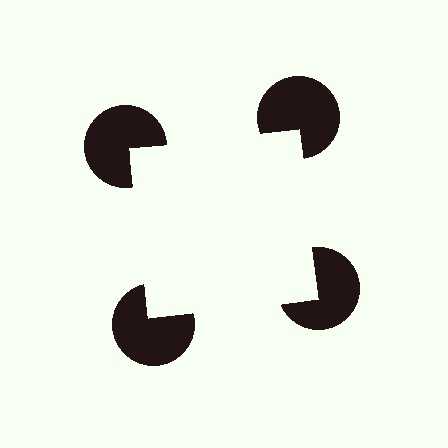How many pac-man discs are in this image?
There are 4 — one at each vertex of the illusory square.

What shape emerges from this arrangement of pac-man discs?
An illusory square — its edges are inferred from the aligned wedge cuts in the pac-man discs, not physically drawn.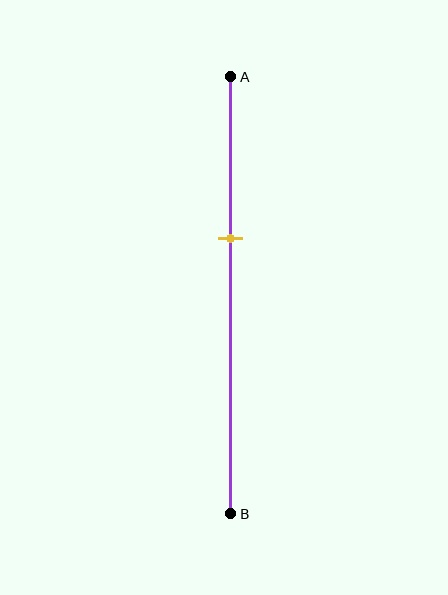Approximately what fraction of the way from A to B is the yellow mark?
The yellow mark is approximately 35% of the way from A to B.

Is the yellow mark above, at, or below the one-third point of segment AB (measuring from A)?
The yellow mark is below the one-third point of segment AB.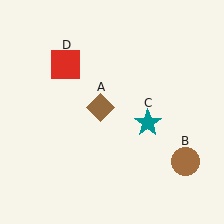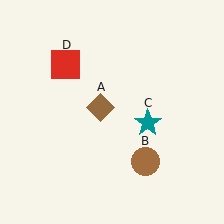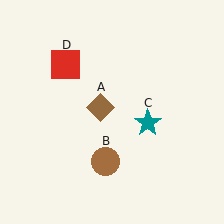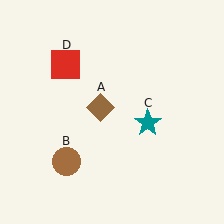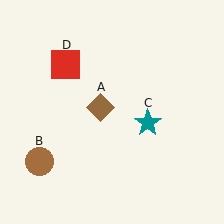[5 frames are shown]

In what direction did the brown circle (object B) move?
The brown circle (object B) moved left.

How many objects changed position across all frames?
1 object changed position: brown circle (object B).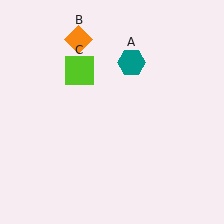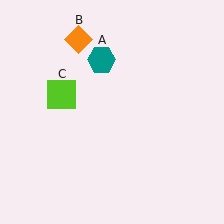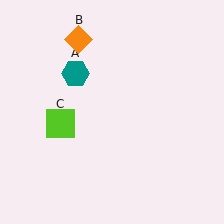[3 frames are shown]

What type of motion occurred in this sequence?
The teal hexagon (object A), lime square (object C) rotated counterclockwise around the center of the scene.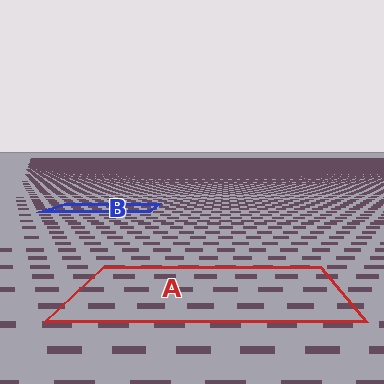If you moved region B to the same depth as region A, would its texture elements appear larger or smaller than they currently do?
They would appear larger. At a closer depth, the same texture elements are projected at a bigger on-screen size.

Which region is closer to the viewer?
Region A is closer. The texture elements there are larger and more spread out.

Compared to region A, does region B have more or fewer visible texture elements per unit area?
Region B has more texture elements per unit area — they are packed more densely because it is farther away.